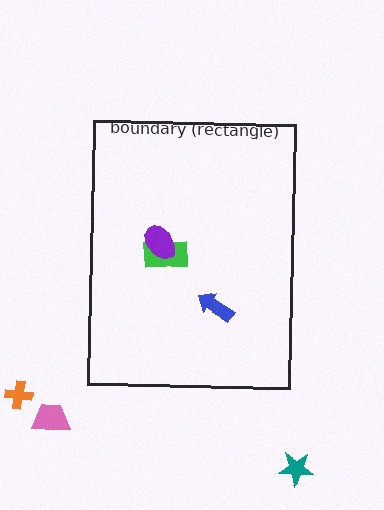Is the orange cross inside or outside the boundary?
Outside.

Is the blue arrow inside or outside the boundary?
Inside.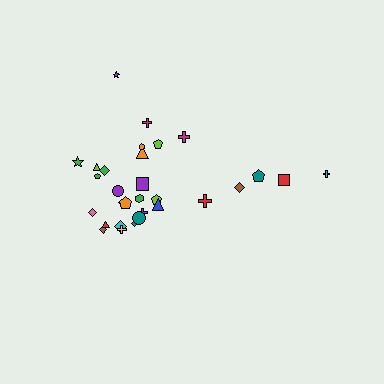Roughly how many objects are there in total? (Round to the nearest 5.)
Roughly 30 objects in total.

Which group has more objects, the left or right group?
The left group.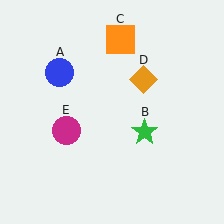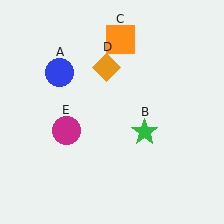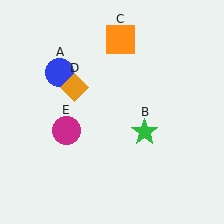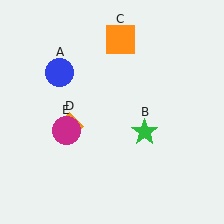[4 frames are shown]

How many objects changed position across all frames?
1 object changed position: orange diamond (object D).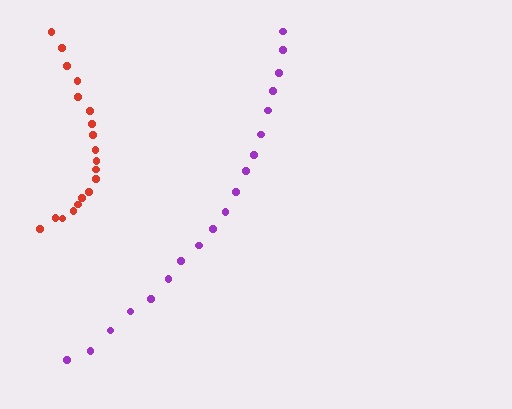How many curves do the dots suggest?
There are 2 distinct paths.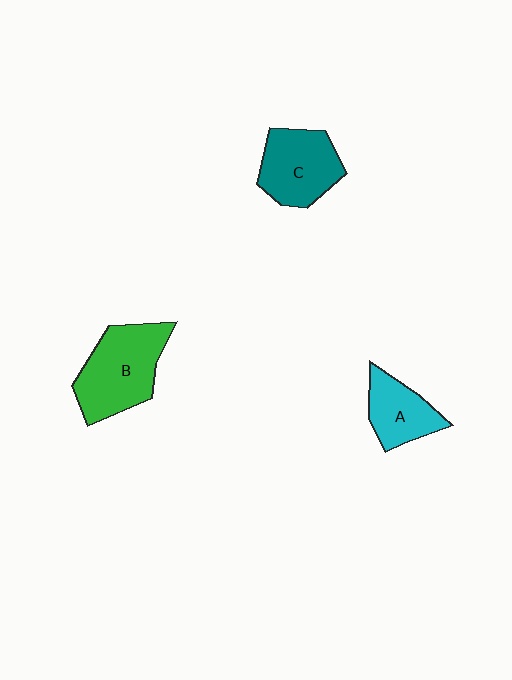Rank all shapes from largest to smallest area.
From largest to smallest: B (green), C (teal), A (cyan).